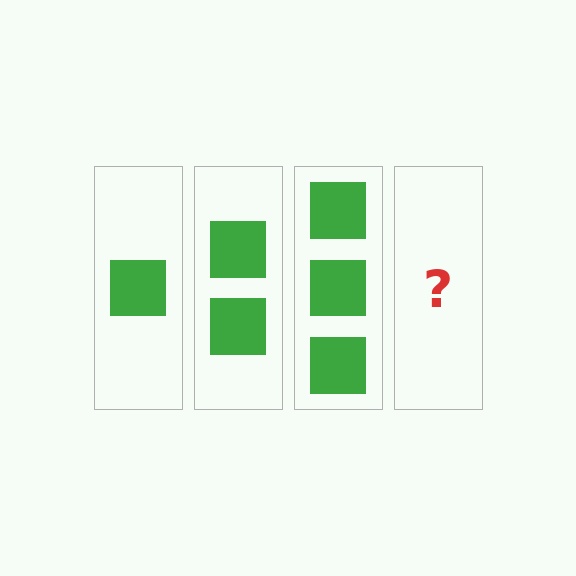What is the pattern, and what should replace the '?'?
The pattern is that each step adds one more square. The '?' should be 4 squares.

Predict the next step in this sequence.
The next step is 4 squares.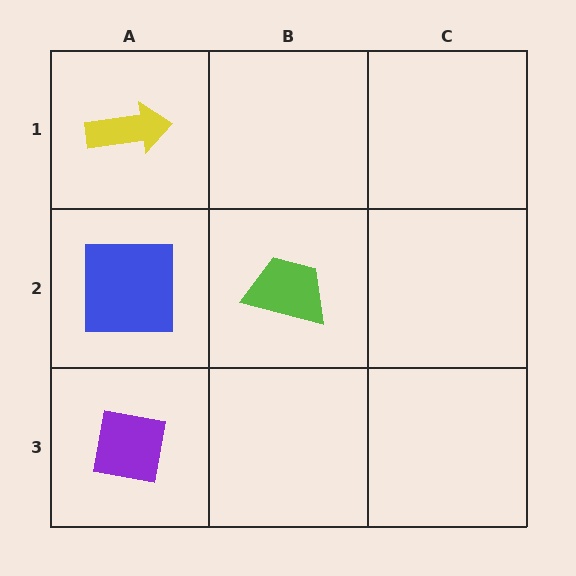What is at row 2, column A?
A blue square.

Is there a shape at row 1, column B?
No, that cell is empty.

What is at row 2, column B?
A lime trapezoid.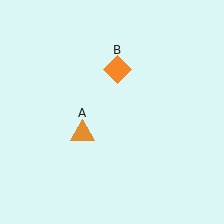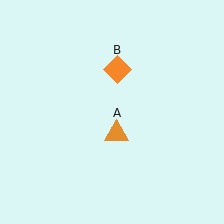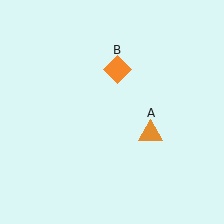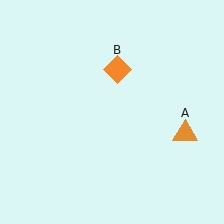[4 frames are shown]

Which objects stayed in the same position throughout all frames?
Orange diamond (object B) remained stationary.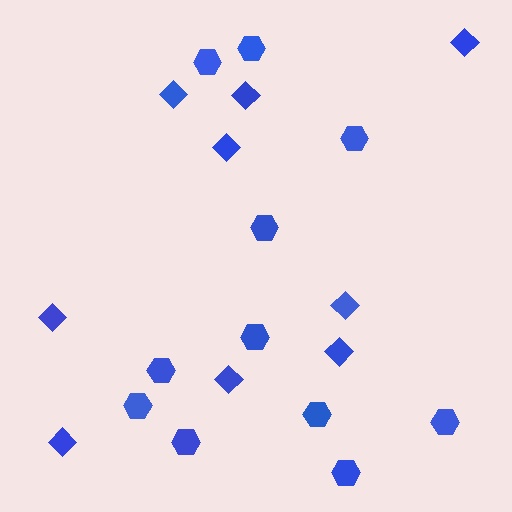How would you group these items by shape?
There are 2 groups: one group of hexagons (11) and one group of diamonds (9).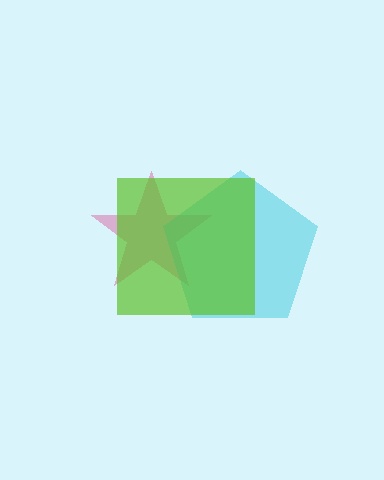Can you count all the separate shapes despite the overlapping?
Yes, there are 3 separate shapes.